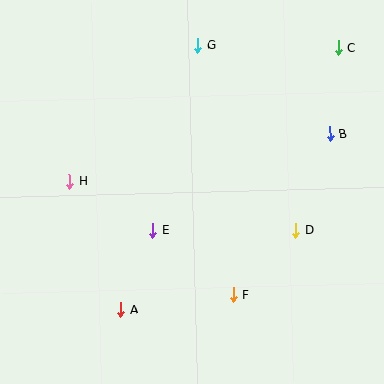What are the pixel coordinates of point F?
Point F is at (233, 295).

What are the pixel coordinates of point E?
Point E is at (153, 230).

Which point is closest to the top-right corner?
Point C is closest to the top-right corner.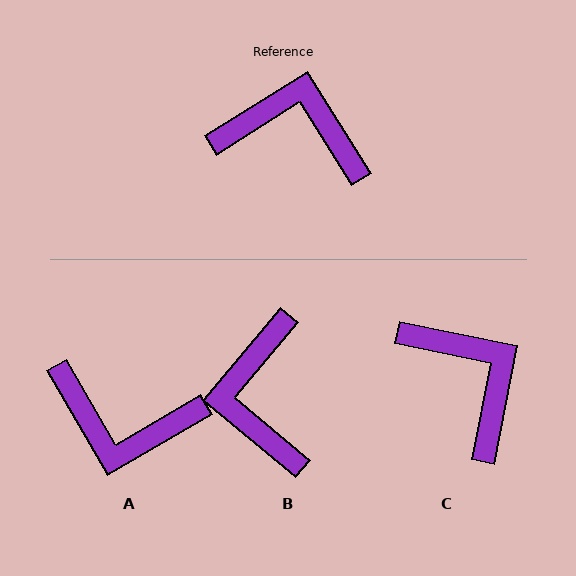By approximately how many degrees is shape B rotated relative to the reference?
Approximately 108 degrees counter-clockwise.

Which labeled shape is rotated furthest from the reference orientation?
A, about 178 degrees away.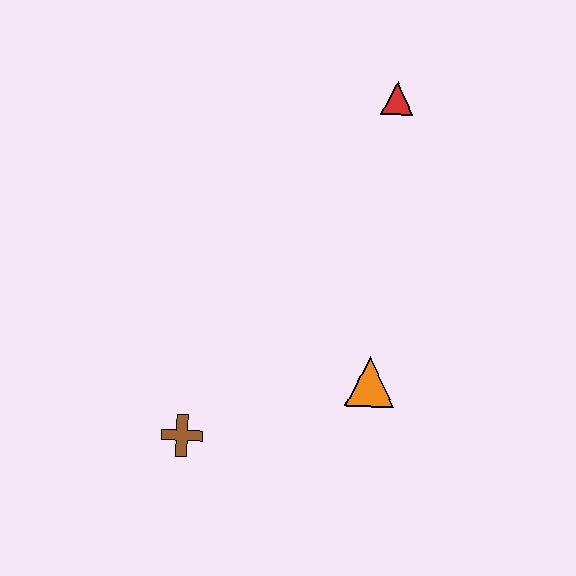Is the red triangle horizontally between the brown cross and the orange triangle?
No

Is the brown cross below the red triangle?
Yes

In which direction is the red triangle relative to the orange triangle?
The red triangle is above the orange triangle.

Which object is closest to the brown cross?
The orange triangle is closest to the brown cross.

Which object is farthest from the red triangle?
The brown cross is farthest from the red triangle.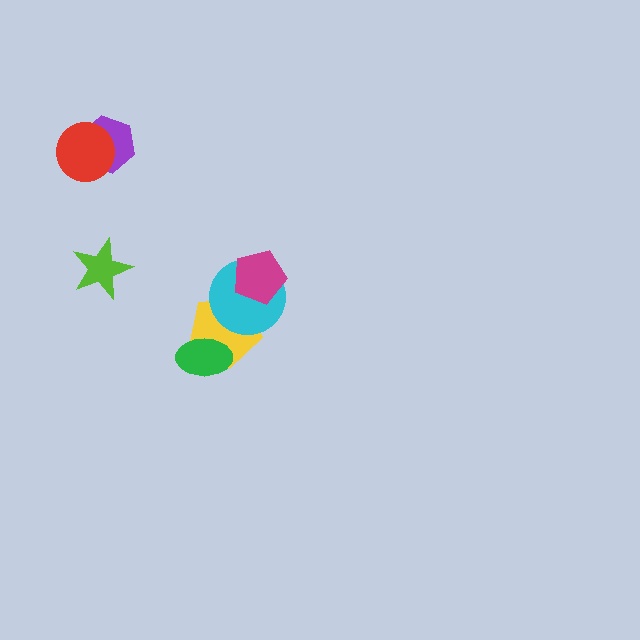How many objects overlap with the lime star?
0 objects overlap with the lime star.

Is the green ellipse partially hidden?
No, no other shape covers it.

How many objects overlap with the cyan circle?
2 objects overlap with the cyan circle.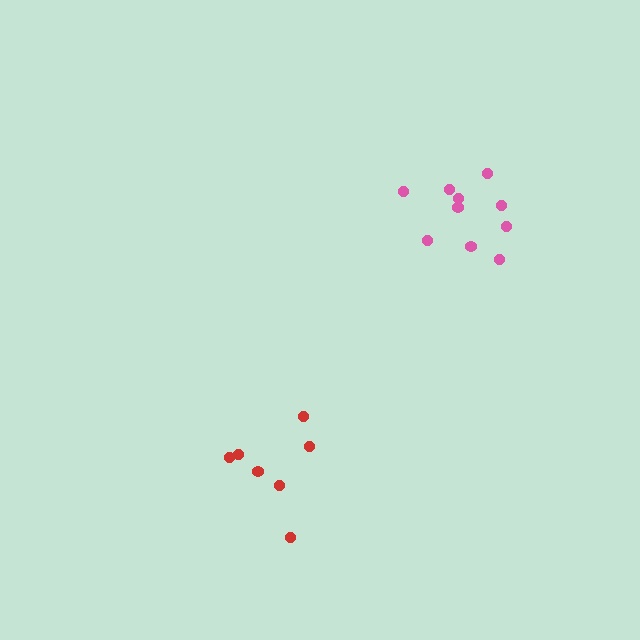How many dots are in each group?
Group 1: 10 dots, Group 2: 7 dots (17 total).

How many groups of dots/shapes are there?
There are 2 groups.